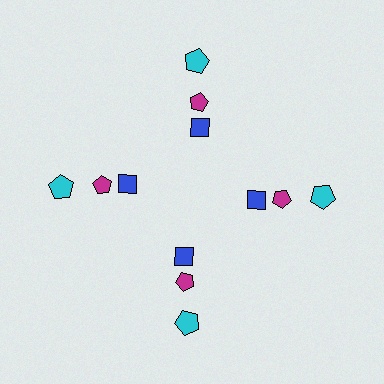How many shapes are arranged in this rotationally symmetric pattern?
There are 12 shapes, arranged in 4 groups of 3.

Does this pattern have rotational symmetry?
Yes, this pattern has 4-fold rotational symmetry. It looks the same after rotating 90 degrees around the center.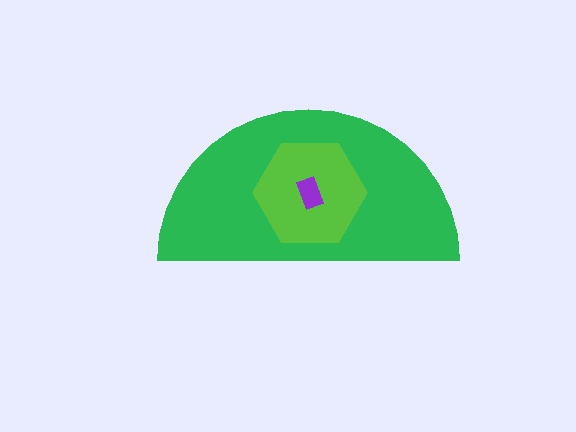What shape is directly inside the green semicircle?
The lime hexagon.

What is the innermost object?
The purple rectangle.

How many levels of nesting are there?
3.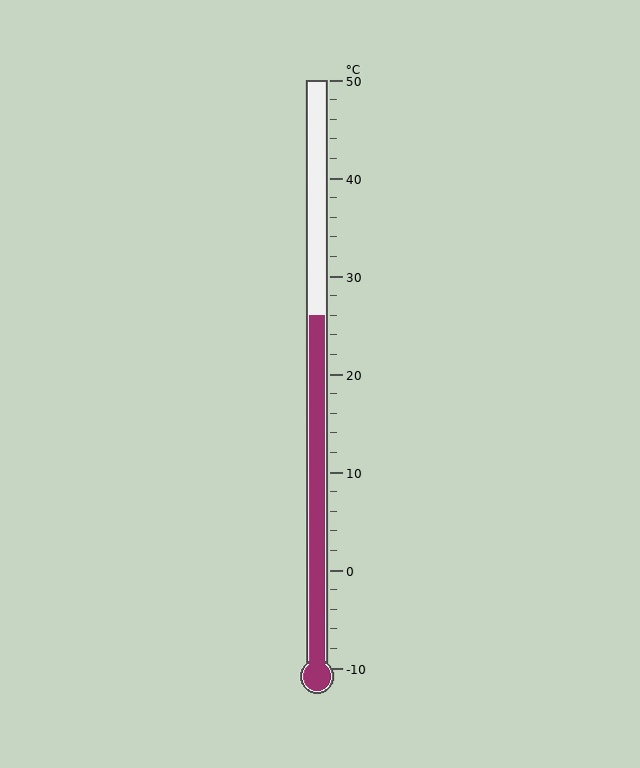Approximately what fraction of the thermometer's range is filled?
The thermometer is filled to approximately 60% of its range.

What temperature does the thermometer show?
The thermometer shows approximately 26°C.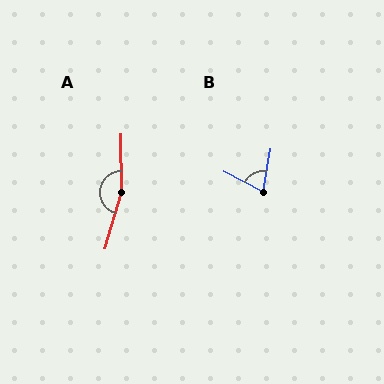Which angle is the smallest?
B, at approximately 72 degrees.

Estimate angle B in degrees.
Approximately 72 degrees.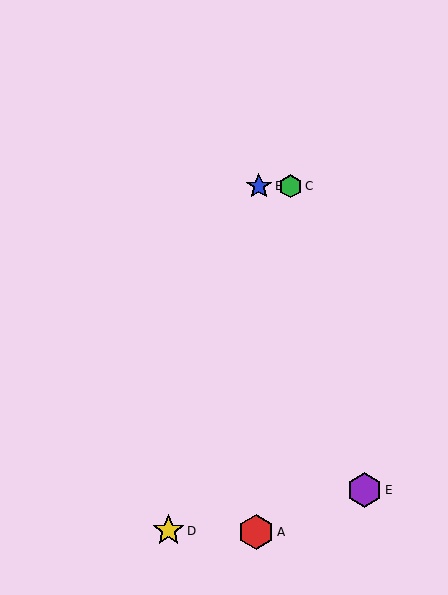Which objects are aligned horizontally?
Objects B, C are aligned horizontally.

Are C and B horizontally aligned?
Yes, both are at y≈186.